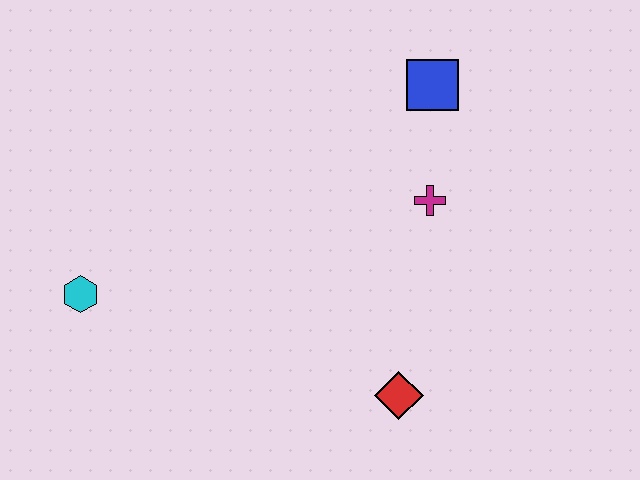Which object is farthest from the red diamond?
The cyan hexagon is farthest from the red diamond.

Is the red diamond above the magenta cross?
No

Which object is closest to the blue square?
The magenta cross is closest to the blue square.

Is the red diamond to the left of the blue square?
Yes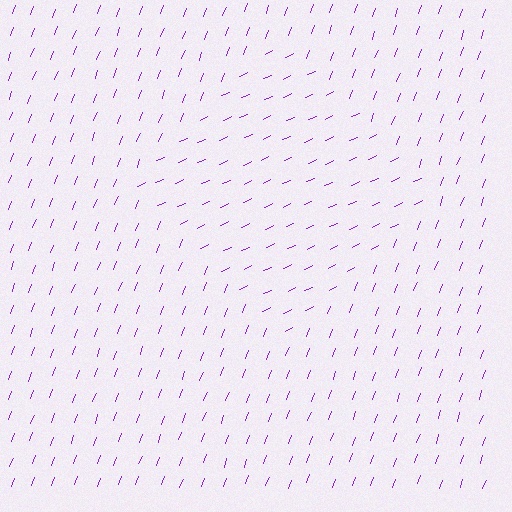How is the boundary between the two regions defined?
The boundary is defined purely by a change in line orientation (approximately 45 degrees difference). All lines are the same color and thickness.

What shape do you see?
I see a diamond.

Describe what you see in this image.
The image is filled with small purple line segments. A diamond region in the image has lines oriented differently from the surrounding lines, creating a visible texture boundary.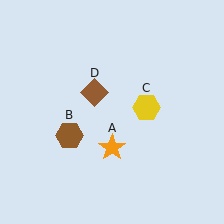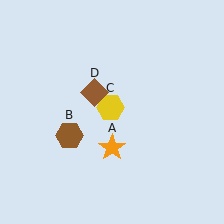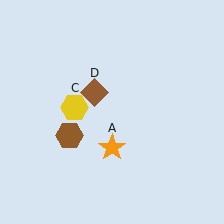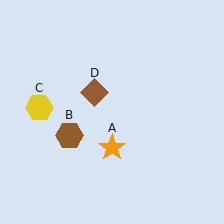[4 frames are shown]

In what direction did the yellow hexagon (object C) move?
The yellow hexagon (object C) moved left.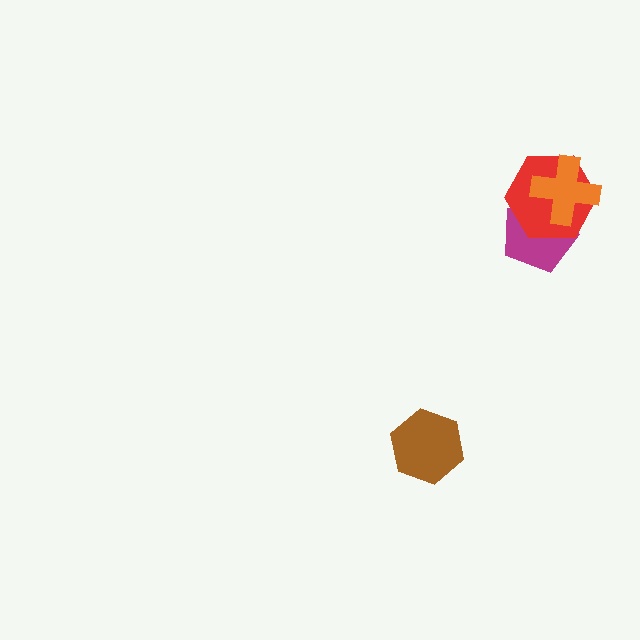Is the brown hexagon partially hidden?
No, no other shape covers it.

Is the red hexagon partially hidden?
Yes, it is partially covered by another shape.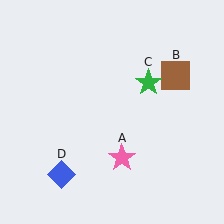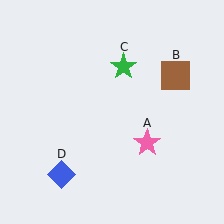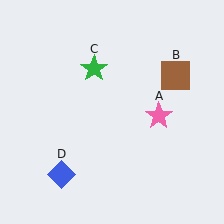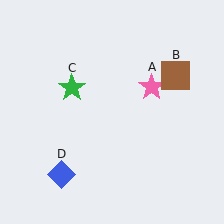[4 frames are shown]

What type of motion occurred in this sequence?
The pink star (object A), green star (object C) rotated counterclockwise around the center of the scene.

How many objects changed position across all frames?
2 objects changed position: pink star (object A), green star (object C).